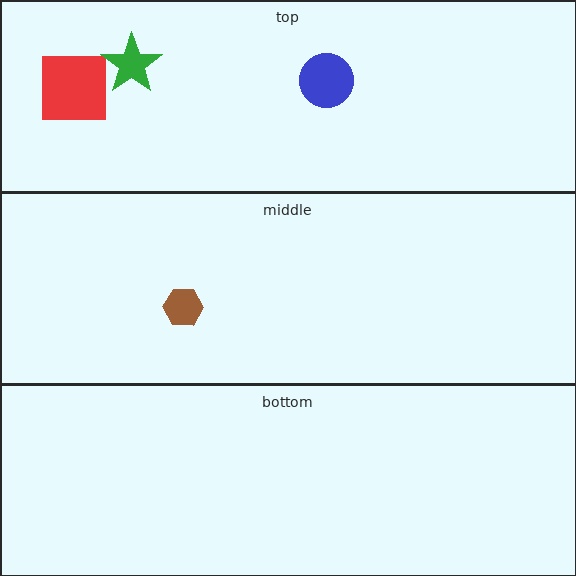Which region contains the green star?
The top region.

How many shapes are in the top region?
3.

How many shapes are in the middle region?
1.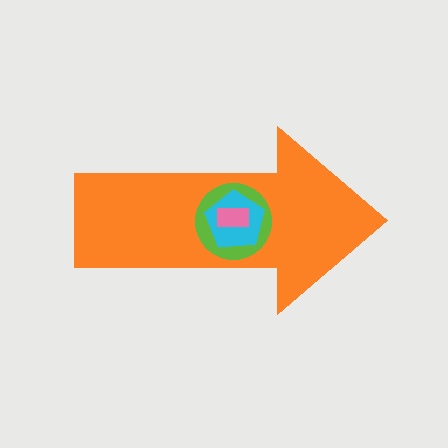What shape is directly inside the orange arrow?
The lime circle.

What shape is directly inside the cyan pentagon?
The pink rectangle.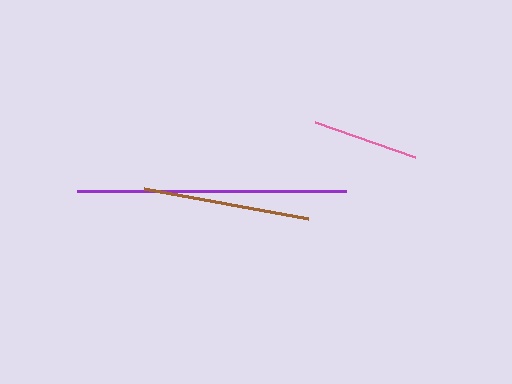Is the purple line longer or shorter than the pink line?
The purple line is longer than the pink line.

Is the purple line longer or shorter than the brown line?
The purple line is longer than the brown line.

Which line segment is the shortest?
The pink line is the shortest at approximately 106 pixels.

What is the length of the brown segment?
The brown segment is approximately 167 pixels long.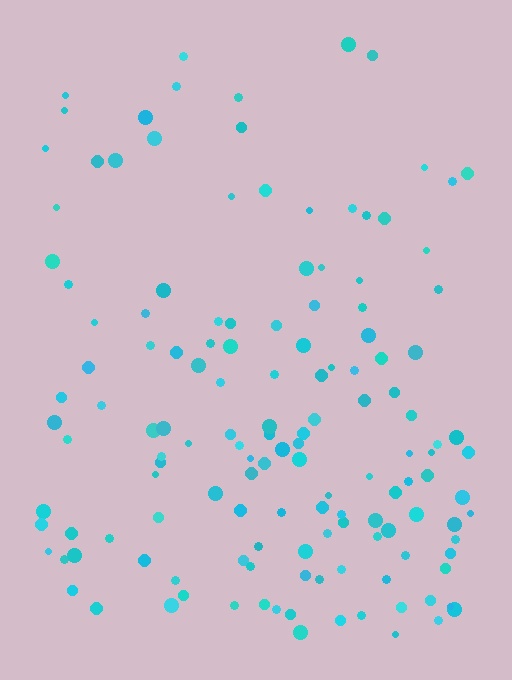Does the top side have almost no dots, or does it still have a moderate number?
Still a moderate number, just noticeably fewer than the bottom.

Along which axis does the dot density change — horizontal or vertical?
Vertical.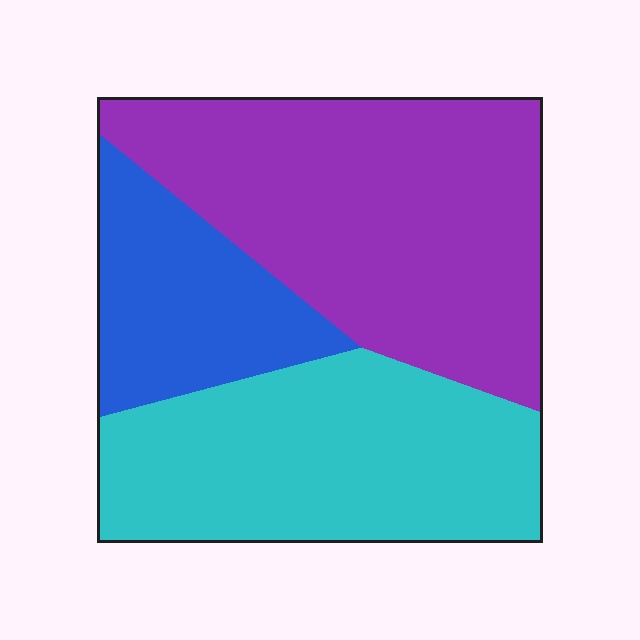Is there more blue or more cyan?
Cyan.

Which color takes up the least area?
Blue, at roughly 20%.